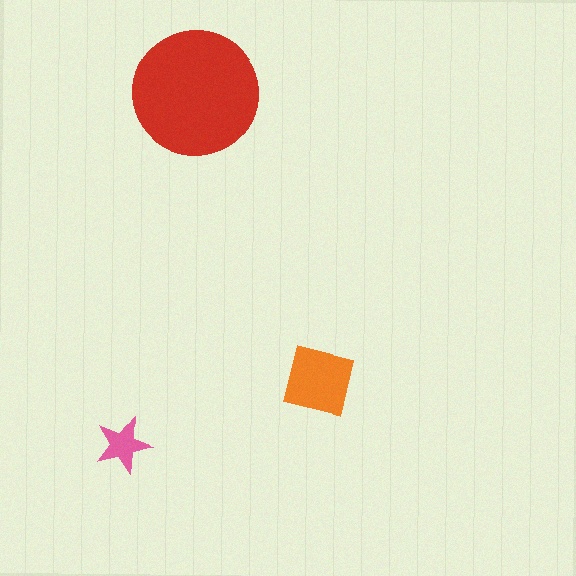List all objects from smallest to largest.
The pink star, the orange square, the red circle.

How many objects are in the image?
There are 3 objects in the image.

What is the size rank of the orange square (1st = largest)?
2nd.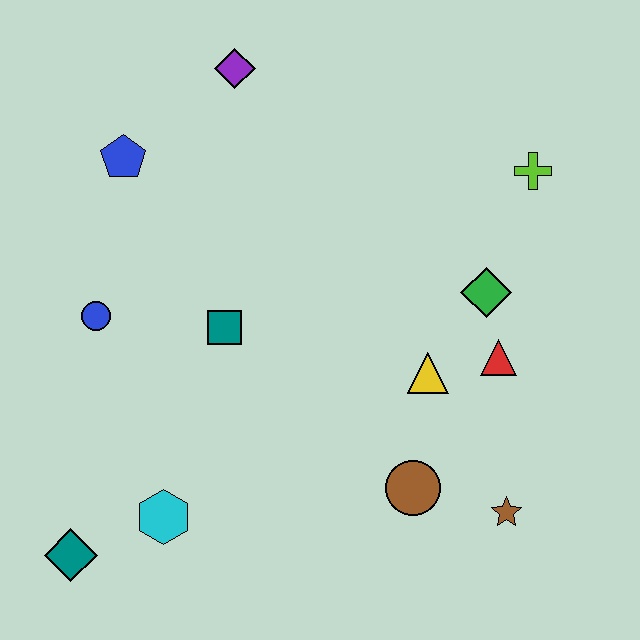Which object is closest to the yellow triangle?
The red triangle is closest to the yellow triangle.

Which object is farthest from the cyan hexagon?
The lime cross is farthest from the cyan hexagon.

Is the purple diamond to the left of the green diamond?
Yes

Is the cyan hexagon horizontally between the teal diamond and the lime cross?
Yes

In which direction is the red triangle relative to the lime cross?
The red triangle is below the lime cross.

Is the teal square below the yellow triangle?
No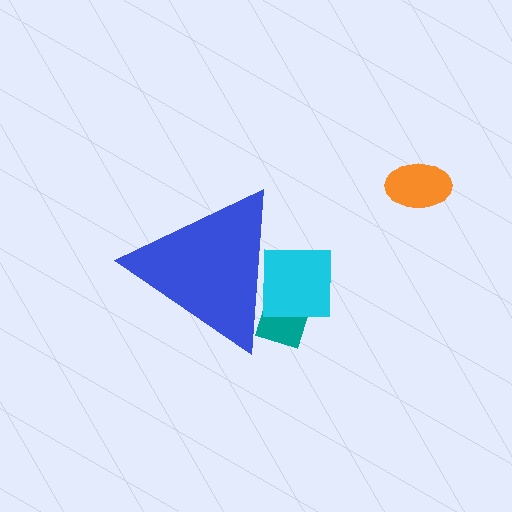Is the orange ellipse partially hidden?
No, the orange ellipse is fully visible.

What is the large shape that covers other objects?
A blue triangle.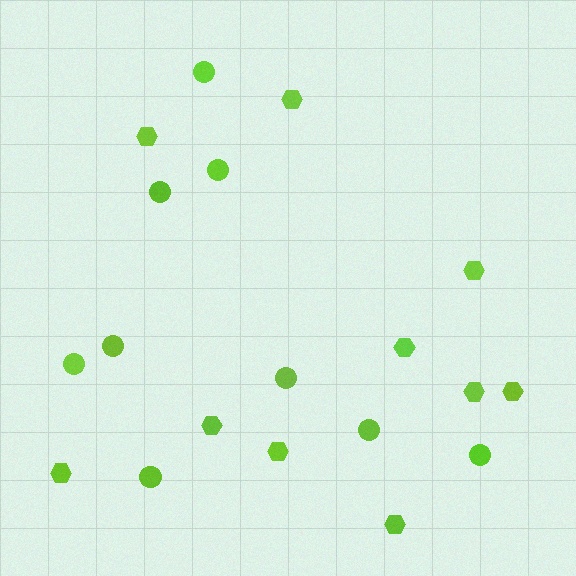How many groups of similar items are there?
There are 2 groups: one group of circles (9) and one group of hexagons (10).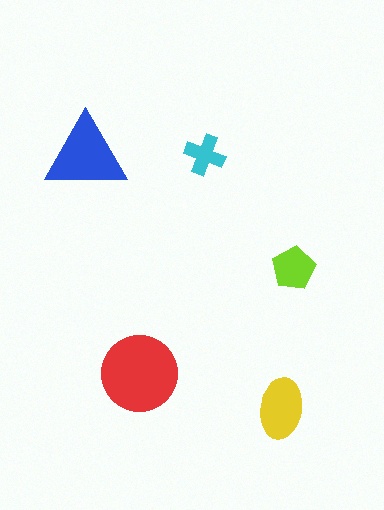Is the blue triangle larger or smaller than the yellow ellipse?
Larger.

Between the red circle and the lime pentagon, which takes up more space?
The red circle.